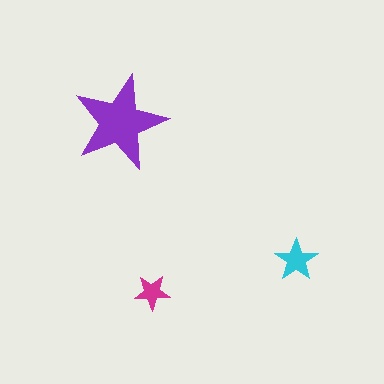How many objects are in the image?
There are 3 objects in the image.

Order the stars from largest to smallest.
the purple one, the cyan one, the magenta one.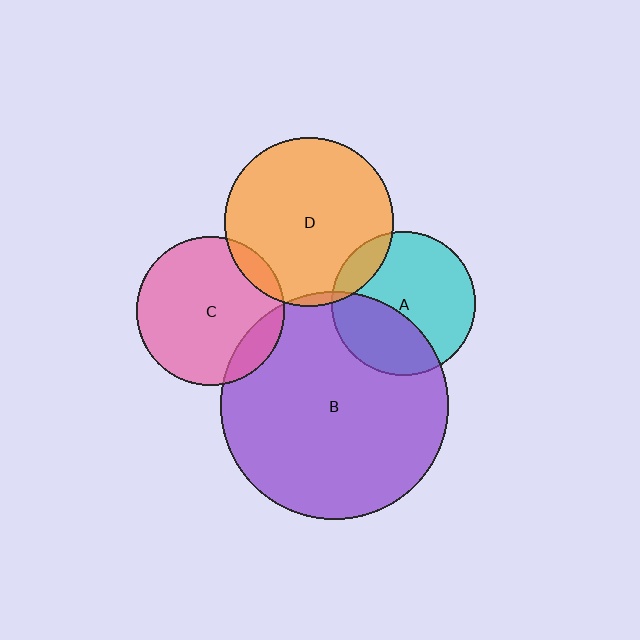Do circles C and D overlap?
Yes.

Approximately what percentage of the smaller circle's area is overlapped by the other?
Approximately 10%.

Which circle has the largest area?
Circle B (purple).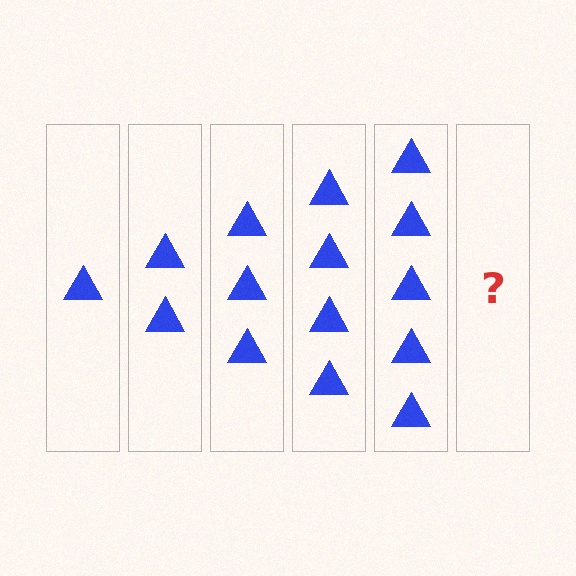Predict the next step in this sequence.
The next step is 6 triangles.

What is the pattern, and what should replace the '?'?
The pattern is that each step adds one more triangle. The '?' should be 6 triangles.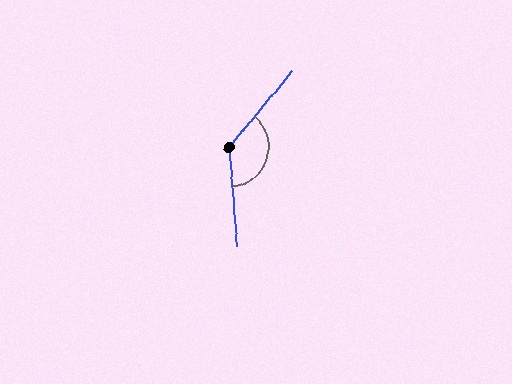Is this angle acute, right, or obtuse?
It is obtuse.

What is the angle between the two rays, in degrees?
Approximately 136 degrees.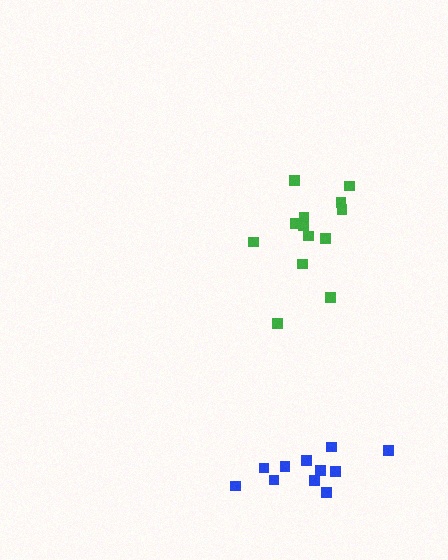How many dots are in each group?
Group 1: 11 dots, Group 2: 13 dots (24 total).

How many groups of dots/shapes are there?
There are 2 groups.